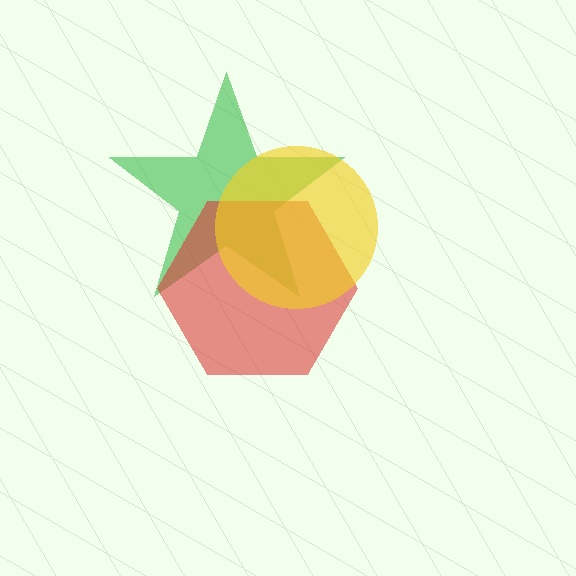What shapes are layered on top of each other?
The layered shapes are: a green star, a red hexagon, a yellow circle.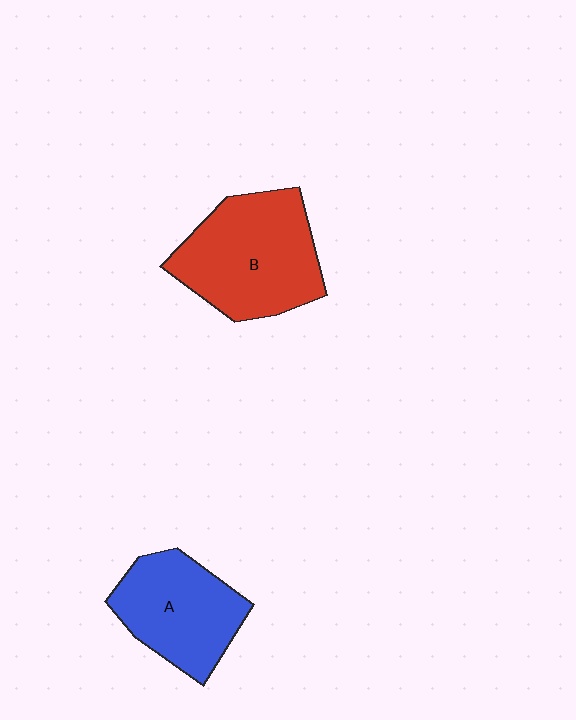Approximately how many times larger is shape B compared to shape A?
Approximately 1.3 times.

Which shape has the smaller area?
Shape A (blue).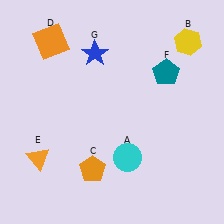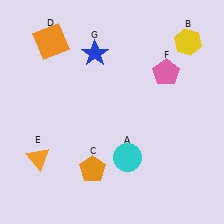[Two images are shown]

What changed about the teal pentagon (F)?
In Image 1, F is teal. In Image 2, it changed to pink.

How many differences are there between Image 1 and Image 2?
There is 1 difference between the two images.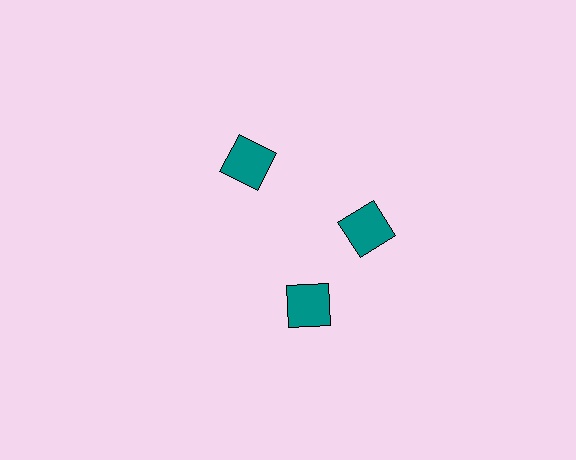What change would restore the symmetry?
The symmetry would be restored by rotating it back into even spacing with its neighbors so that all 3 squares sit at equal angles and equal distance from the center.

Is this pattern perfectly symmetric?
No. The 3 teal squares are arranged in a ring, but one element near the 7 o'clock position is rotated out of alignment along the ring, breaking the 3-fold rotational symmetry.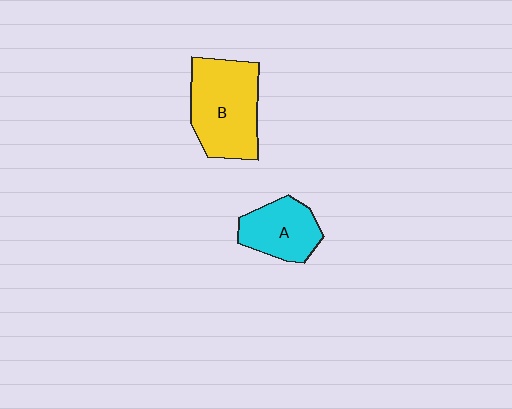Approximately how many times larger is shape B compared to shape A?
Approximately 1.6 times.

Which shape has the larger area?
Shape B (yellow).